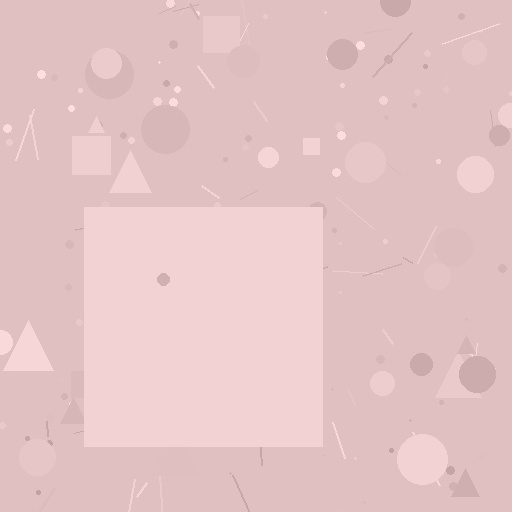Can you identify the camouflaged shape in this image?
The camouflaged shape is a square.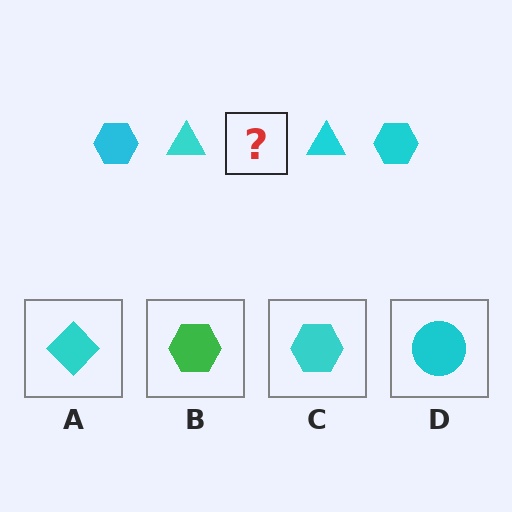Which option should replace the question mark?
Option C.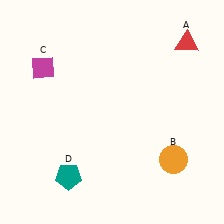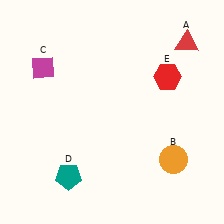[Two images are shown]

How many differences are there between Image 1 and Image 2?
There is 1 difference between the two images.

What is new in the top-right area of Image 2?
A red hexagon (E) was added in the top-right area of Image 2.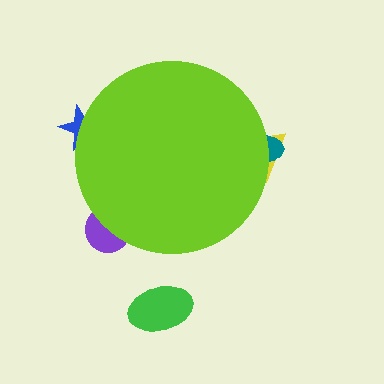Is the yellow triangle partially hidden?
Yes, the yellow triangle is partially hidden behind the lime circle.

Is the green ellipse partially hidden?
No, the green ellipse is fully visible.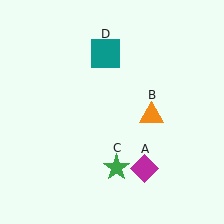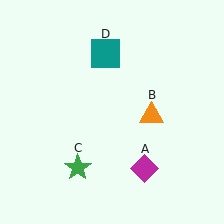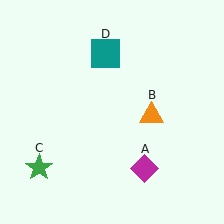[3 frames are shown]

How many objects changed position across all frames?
1 object changed position: green star (object C).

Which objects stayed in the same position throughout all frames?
Magenta diamond (object A) and orange triangle (object B) and teal square (object D) remained stationary.